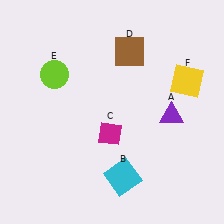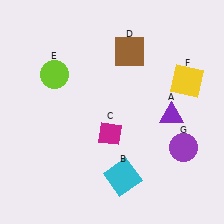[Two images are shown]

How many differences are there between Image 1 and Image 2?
There is 1 difference between the two images.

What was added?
A purple circle (G) was added in Image 2.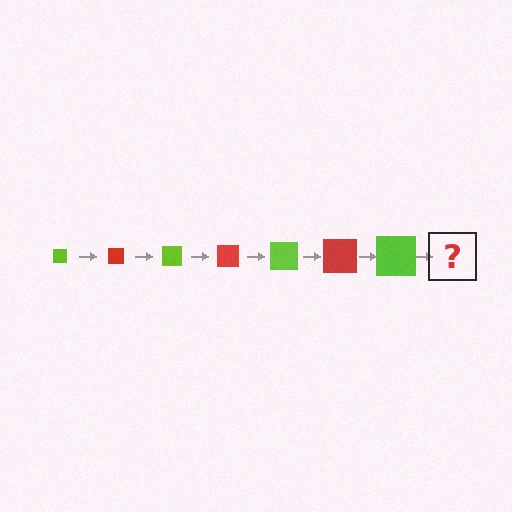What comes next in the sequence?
The next element should be a red square, larger than the previous one.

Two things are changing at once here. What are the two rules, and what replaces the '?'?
The two rules are that the square grows larger each step and the color cycles through lime and red. The '?' should be a red square, larger than the previous one.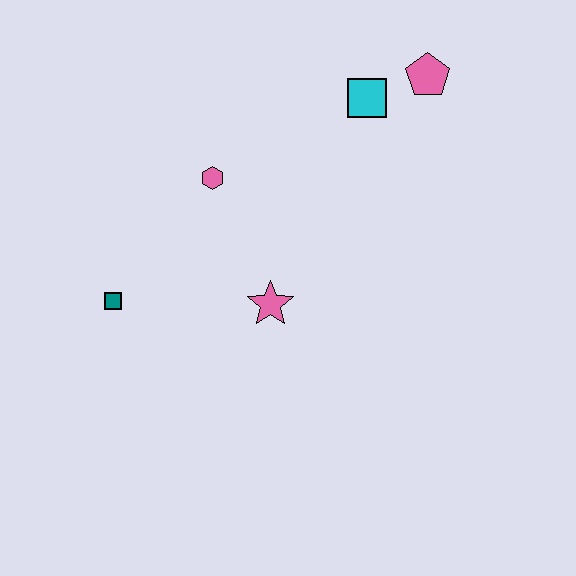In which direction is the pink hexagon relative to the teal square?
The pink hexagon is above the teal square.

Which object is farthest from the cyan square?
The teal square is farthest from the cyan square.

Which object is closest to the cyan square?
The pink pentagon is closest to the cyan square.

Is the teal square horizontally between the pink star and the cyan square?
No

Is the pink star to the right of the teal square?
Yes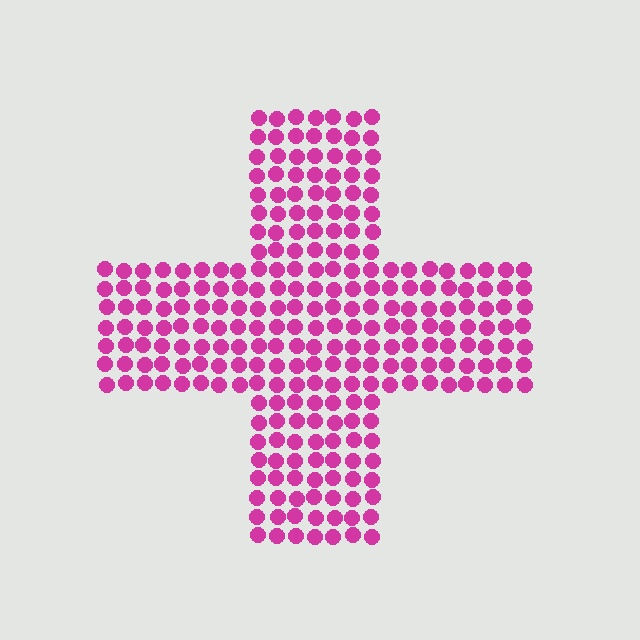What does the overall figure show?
The overall figure shows a cross.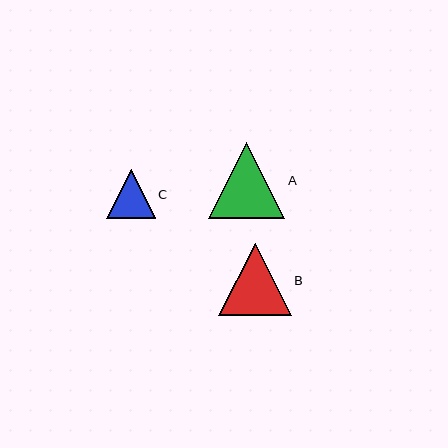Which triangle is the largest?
Triangle A is the largest with a size of approximately 76 pixels.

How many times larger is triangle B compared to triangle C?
Triangle B is approximately 1.5 times the size of triangle C.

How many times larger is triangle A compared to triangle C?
Triangle A is approximately 1.6 times the size of triangle C.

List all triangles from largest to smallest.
From largest to smallest: A, B, C.